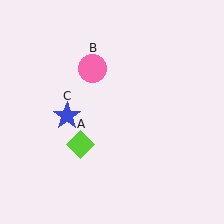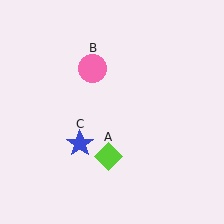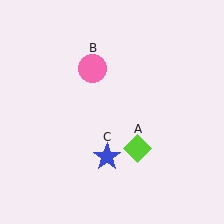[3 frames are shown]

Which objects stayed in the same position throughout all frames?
Pink circle (object B) remained stationary.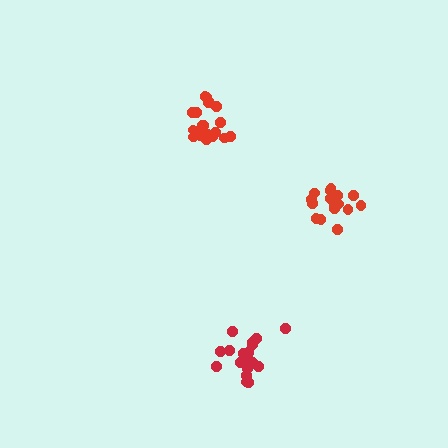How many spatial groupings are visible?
There are 3 spatial groupings.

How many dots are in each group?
Group 1: 19 dots, Group 2: 16 dots, Group 3: 20 dots (55 total).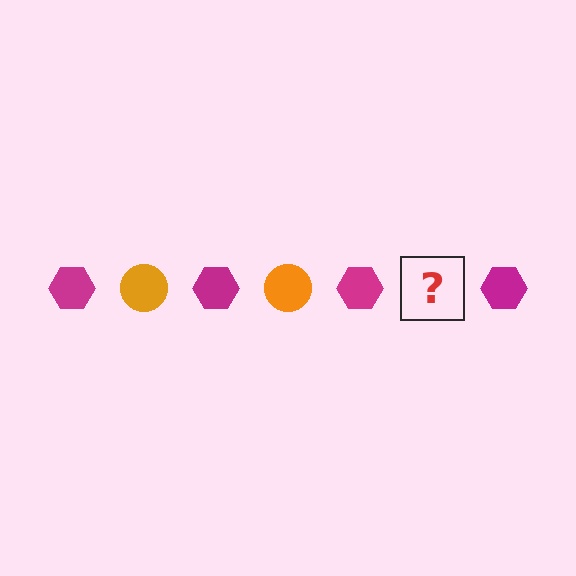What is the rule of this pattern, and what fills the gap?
The rule is that the pattern alternates between magenta hexagon and orange circle. The gap should be filled with an orange circle.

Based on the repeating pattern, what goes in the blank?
The blank should be an orange circle.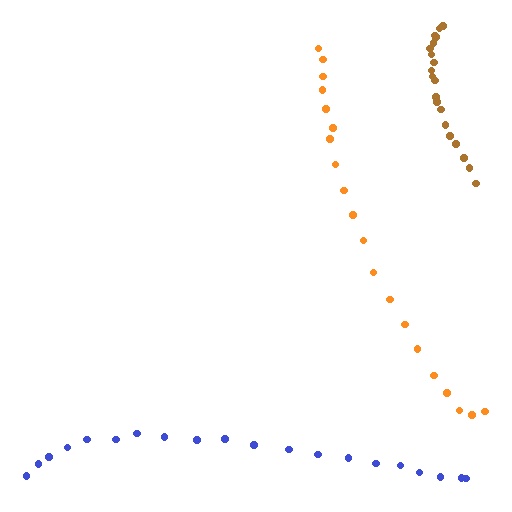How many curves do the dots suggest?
There are 3 distinct paths.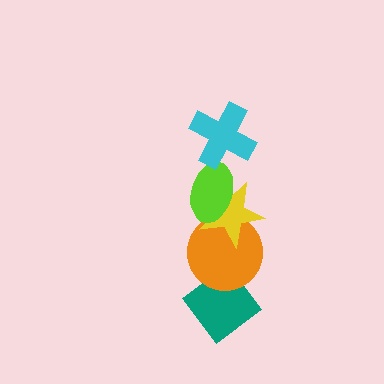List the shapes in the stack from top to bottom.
From top to bottom: the cyan cross, the lime ellipse, the yellow star, the orange circle, the teal diamond.